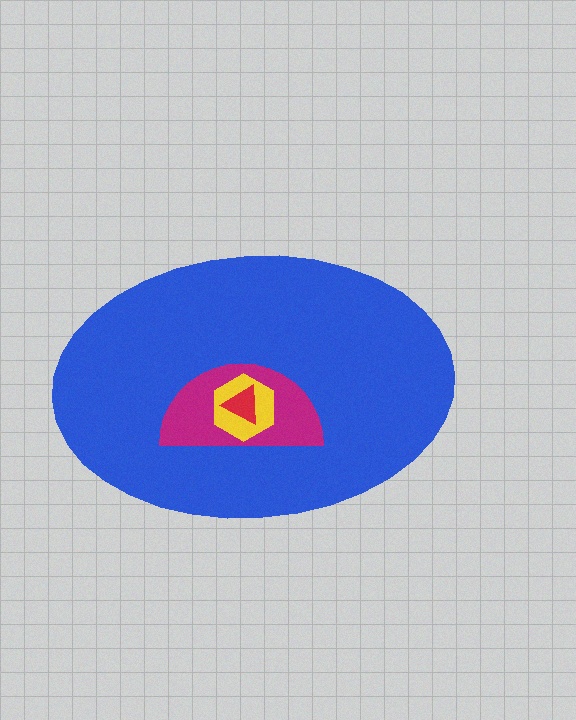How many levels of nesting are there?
4.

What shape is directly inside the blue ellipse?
The magenta semicircle.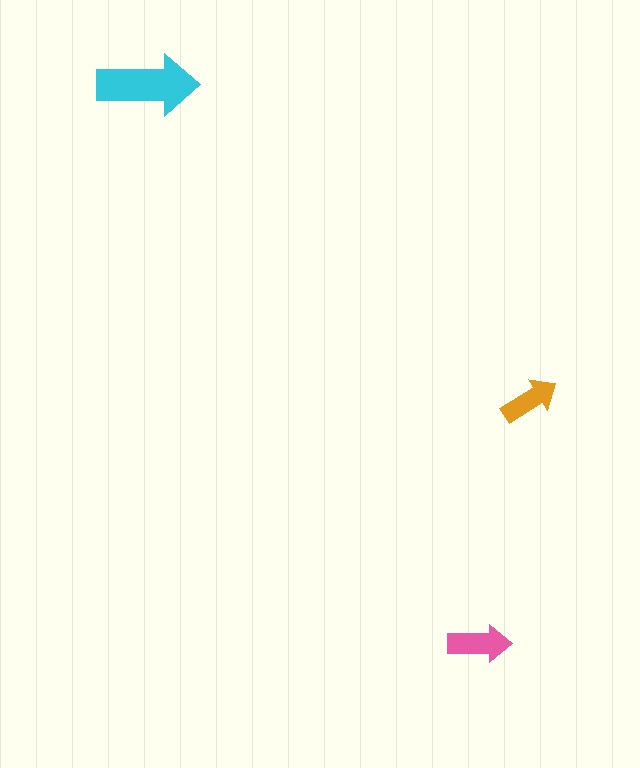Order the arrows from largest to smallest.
the cyan one, the pink one, the orange one.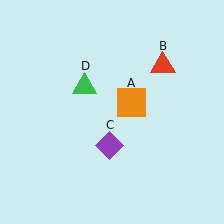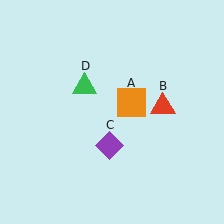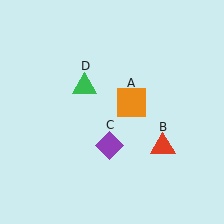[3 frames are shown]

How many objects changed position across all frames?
1 object changed position: red triangle (object B).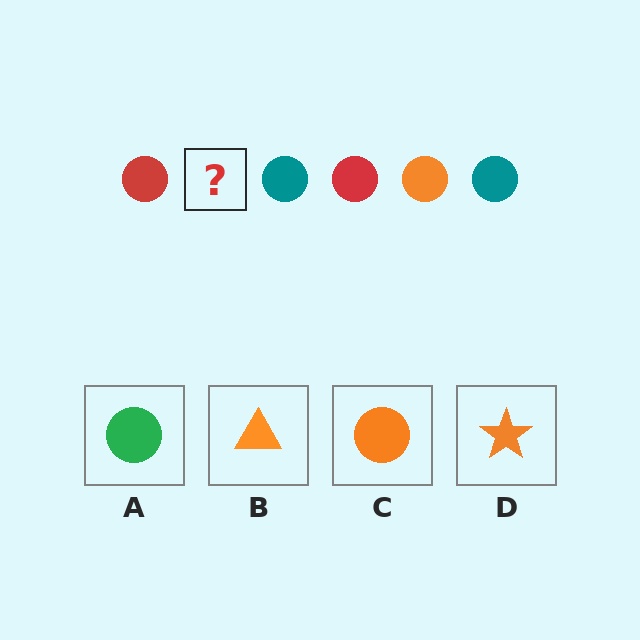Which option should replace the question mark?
Option C.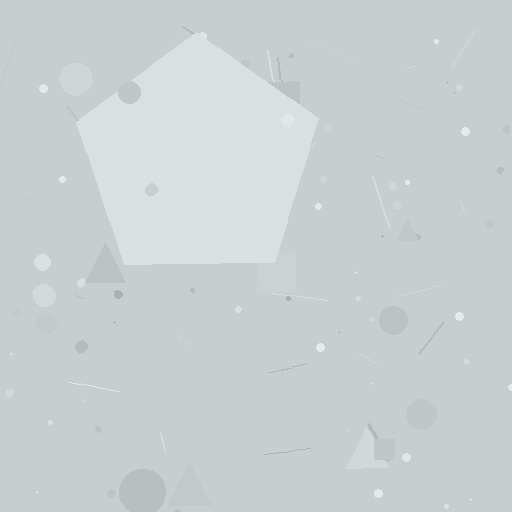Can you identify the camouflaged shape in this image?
The camouflaged shape is a pentagon.